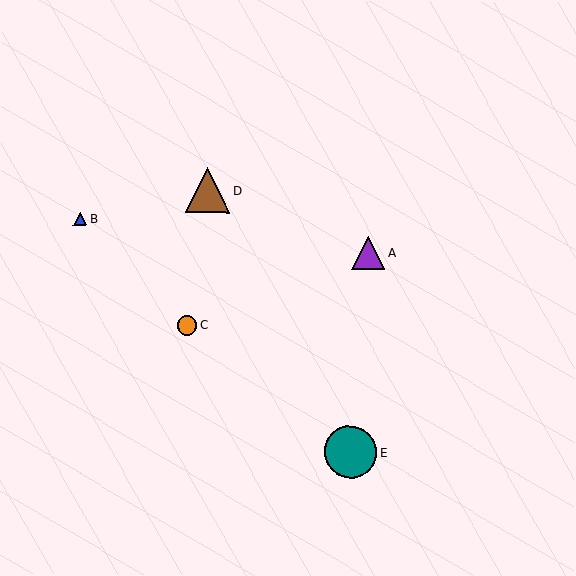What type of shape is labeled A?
Shape A is a purple triangle.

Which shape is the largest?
The teal circle (labeled E) is the largest.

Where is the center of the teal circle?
The center of the teal circle is at (350, 452).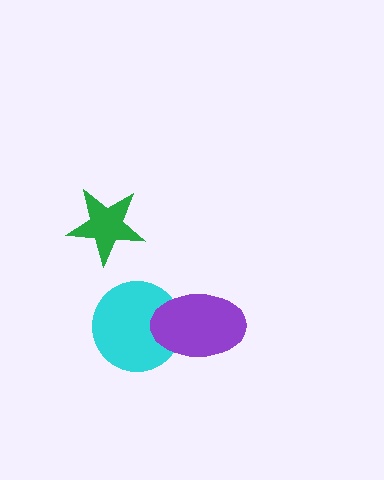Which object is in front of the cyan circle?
The purple ellipse is in front of the cyan circle.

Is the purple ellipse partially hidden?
No, no other shape covers it.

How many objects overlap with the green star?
0 objects overlap with the green star.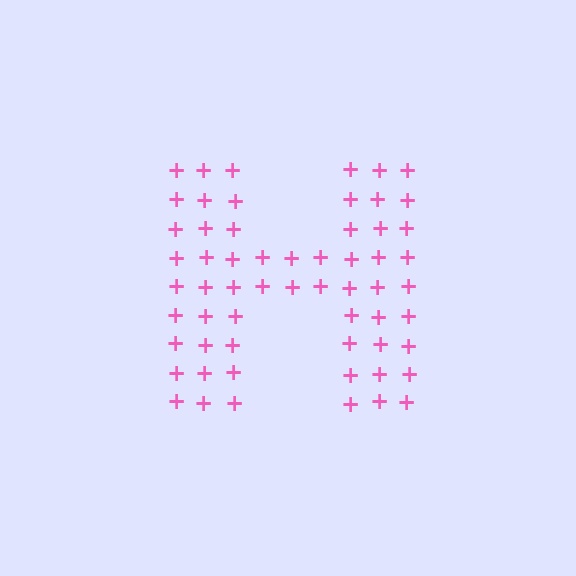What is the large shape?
The large shape is the letter H.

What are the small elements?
The small elements are plus signs.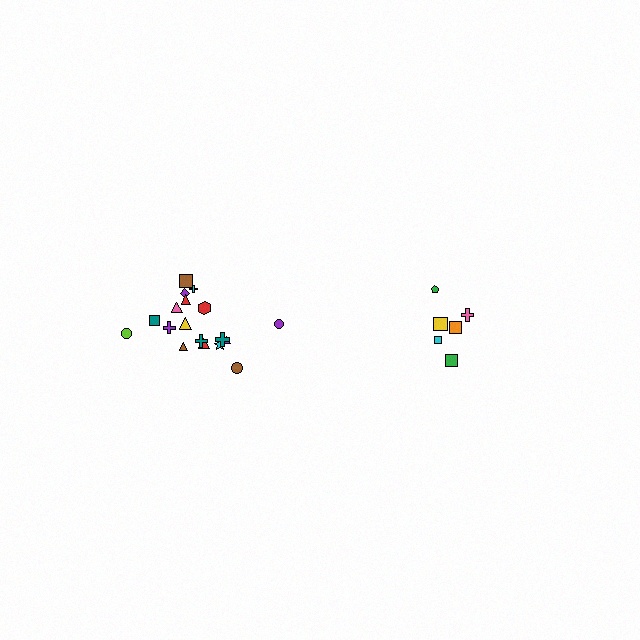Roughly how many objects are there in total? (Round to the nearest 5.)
Roughly 25 objects in total.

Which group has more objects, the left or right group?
The left group.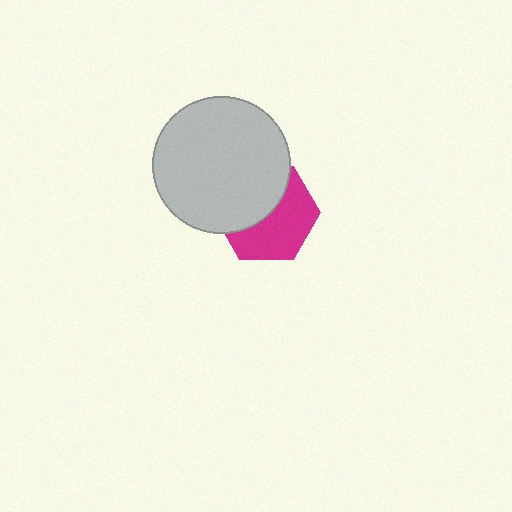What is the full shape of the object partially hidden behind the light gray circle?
The partially hidden object is a magenta hexagon.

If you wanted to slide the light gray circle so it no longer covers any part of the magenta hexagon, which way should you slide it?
Slide it toward the upper-left — that is the most direct way to separate the two shapes.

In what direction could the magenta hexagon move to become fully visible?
The magenta hexagon could move toward the lower-right. That would shift it out from behind the light gray circle entirely.